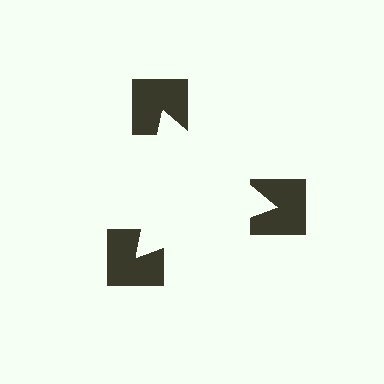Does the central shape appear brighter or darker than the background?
It typically appears slightly brighter than the background, even though no actual brightness change is drawn.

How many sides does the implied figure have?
3 sides.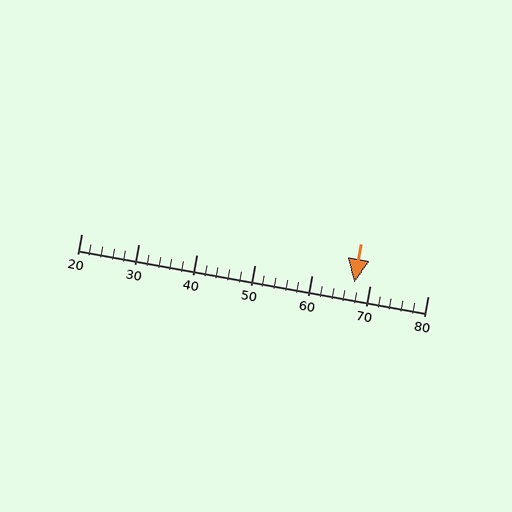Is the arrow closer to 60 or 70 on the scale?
The arrow is closer to 70.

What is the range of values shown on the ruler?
The ruler shows values from 20 to 80.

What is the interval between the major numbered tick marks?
The major tick marks are spaced 10 units apart.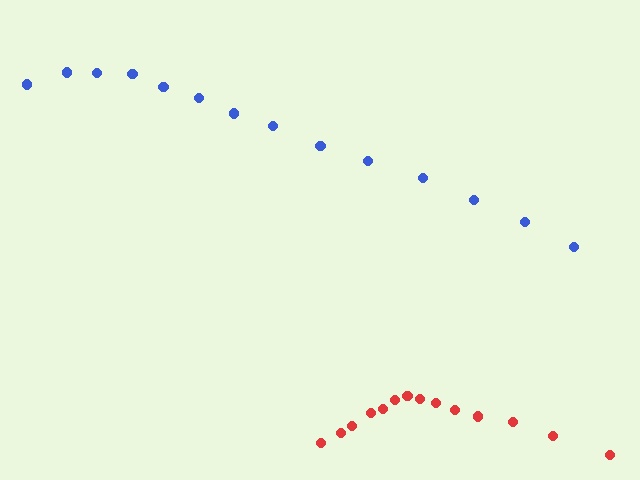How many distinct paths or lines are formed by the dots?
There are 2 distinct paths.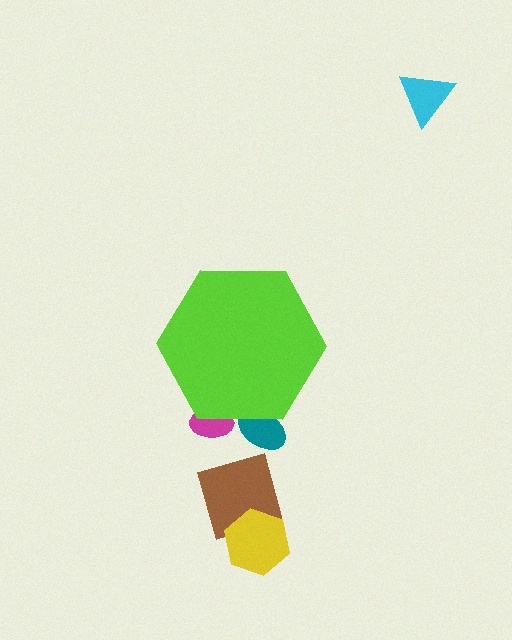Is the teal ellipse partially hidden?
Yes, the teal ellipse is partially hidden behind the lime hexagon.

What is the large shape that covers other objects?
A lime hexagon.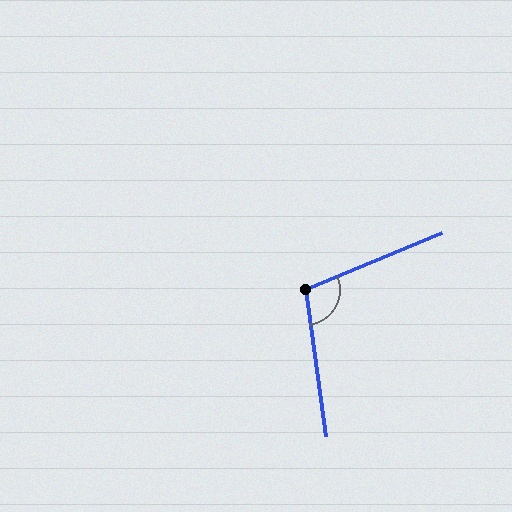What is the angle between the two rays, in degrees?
Approximately 105 degrees.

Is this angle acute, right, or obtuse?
It is obtuse.